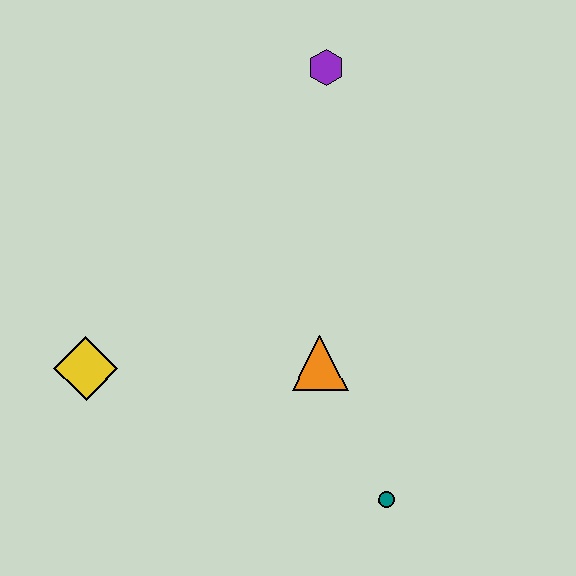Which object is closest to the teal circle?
The orange triangle is closest to the teal circle.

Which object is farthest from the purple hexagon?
The teal circle is farthest from the purple hexagon.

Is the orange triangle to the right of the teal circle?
No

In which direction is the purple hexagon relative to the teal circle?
The purple hexagon is above the teal circle.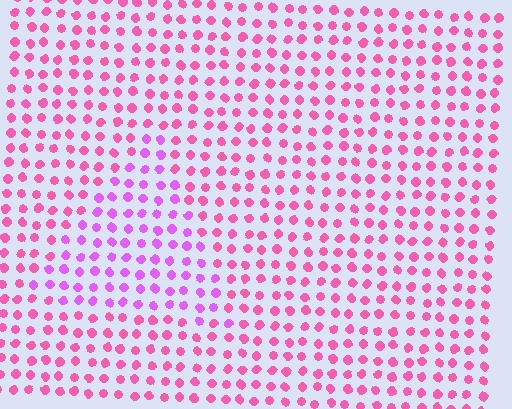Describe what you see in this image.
The image is filled with small pink elements in a uniform arrangement. A triangle-shaped region is visible where the elements are tinted to a slightly different hue, forming a subtle color boundary.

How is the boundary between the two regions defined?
The boundary is defined purely by a slight shift in hue (about 34 degrees). Spacing, size, and orientation are identical on both sides.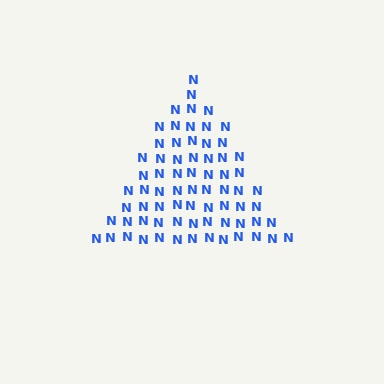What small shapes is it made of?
It is made of small letter N's.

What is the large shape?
The large shape is a triangle.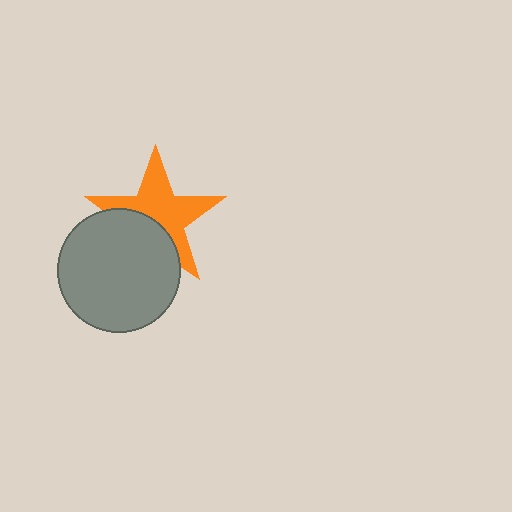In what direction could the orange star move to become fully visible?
The orange star could move up. That would shift it out from behind the gray circle entirely.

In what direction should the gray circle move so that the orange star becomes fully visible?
The gray circle should move down. That is the shortest direction to clear the overlap and leave the orange star fully visible.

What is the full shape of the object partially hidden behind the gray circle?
The partially hidden object is an orange star.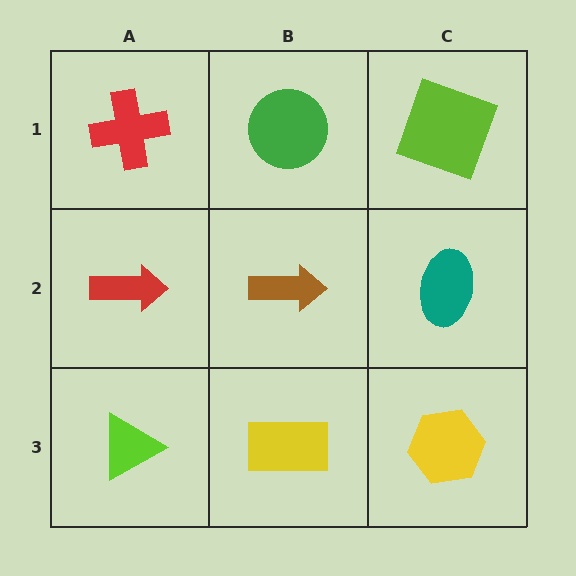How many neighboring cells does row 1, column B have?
3.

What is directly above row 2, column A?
A red cross.